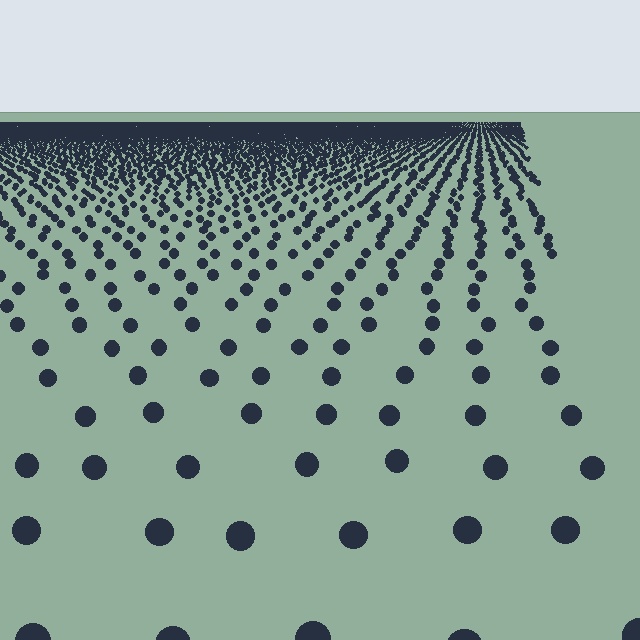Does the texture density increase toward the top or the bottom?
Density increases toward the top.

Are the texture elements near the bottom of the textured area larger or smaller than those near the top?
Larger. Near the bottom, elements are closer to the viewer and appear at a bigger on-screen size.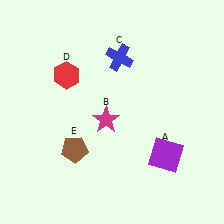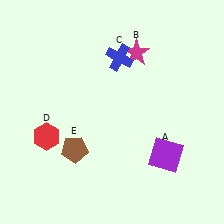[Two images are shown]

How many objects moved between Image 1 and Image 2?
2 objects moved between the two images.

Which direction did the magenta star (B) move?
The magenta star (B) moved up.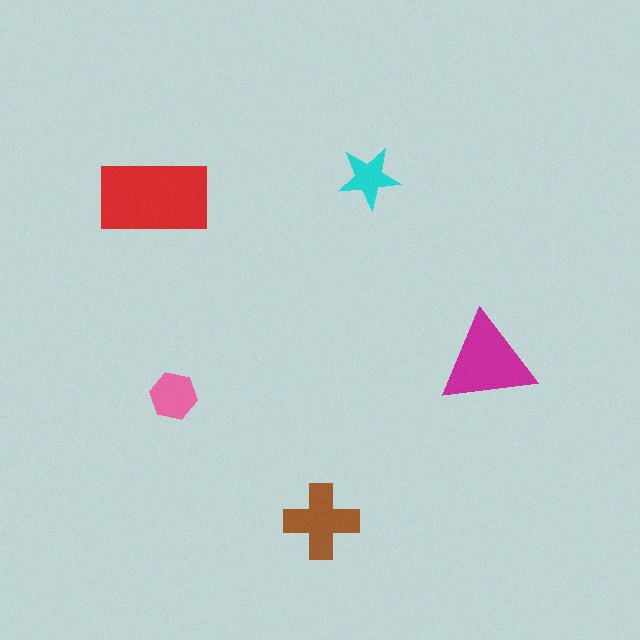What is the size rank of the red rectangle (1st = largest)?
1st.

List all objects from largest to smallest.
The red rectangle, the magenta triangle, the brown cross, the pink hexagon, the cyan star.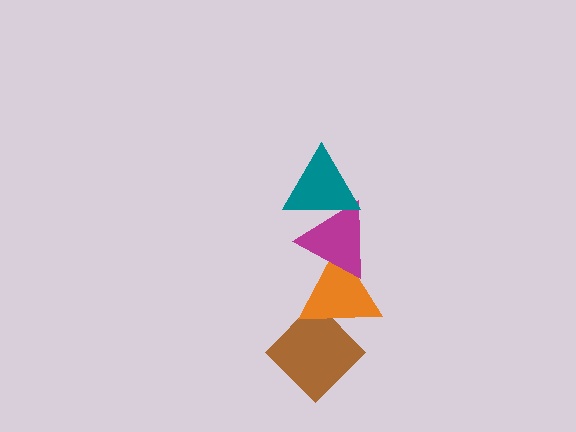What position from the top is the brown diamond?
The brown diamond is 4th from the top.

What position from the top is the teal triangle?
The teal triangle is 1st from the top.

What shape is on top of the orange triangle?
The magenta triangle is on top of the orange triangle.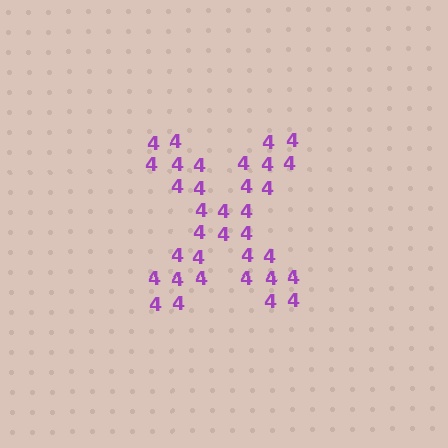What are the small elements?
The small elements are digit 4's.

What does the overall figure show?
The overall figure shows the letter X.